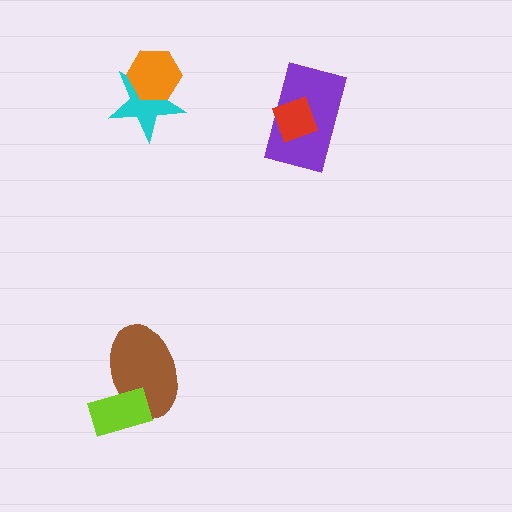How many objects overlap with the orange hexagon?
1 object overlaps with the orange hexagon.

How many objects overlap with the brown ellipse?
1 object overlaps with the brown ellipse.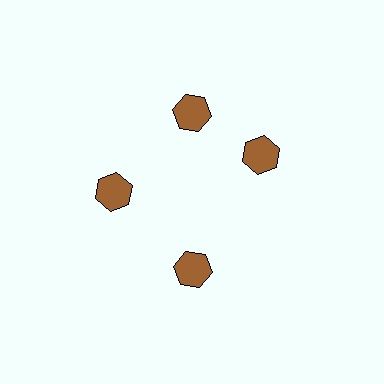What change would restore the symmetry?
The symmetry would be restored by rotating it back into even spacing with its neighbors so that all 4 hexagons sit at equal angles and equal distance from the center.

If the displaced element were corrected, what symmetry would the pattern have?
It would have 4-fold rotational symmetry — the pattern would map onto itself every 90 degrees.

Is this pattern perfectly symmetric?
No. The 4 brown hexagons are arranged in a ring, but one element near the 3 o'clock position is rotated out of alignment along the ring, breaking the 4-fold rotational symmetry.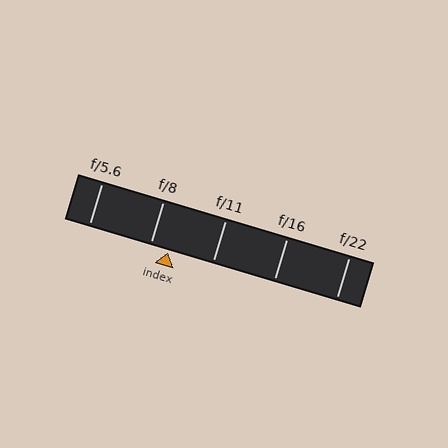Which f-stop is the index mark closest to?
The index mark is closest to f/8.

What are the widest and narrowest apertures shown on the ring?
The widest aperture shown is f/5.6 and the narrowest is f/22.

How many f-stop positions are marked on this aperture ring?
There are 5 f-stop positions marked.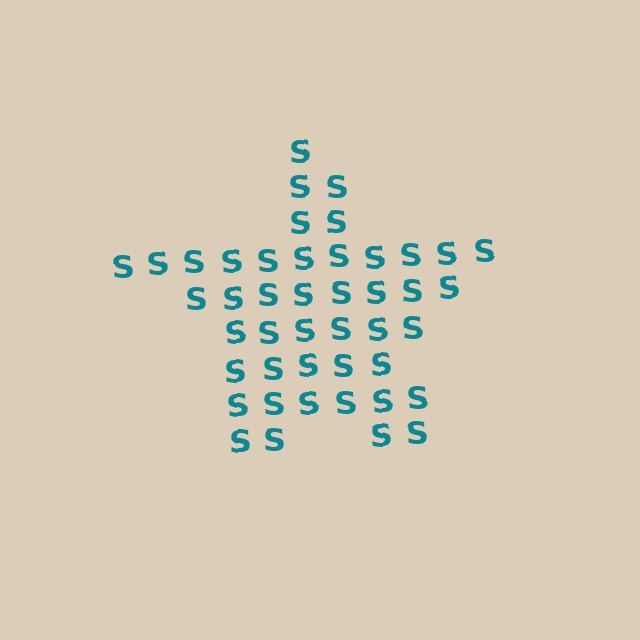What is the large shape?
The large shape is a star.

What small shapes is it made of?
It is made of small letter S's.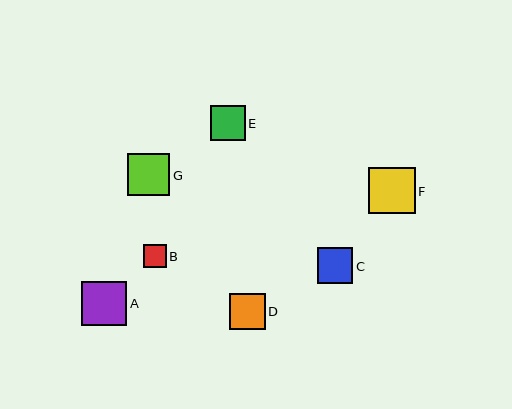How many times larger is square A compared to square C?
Square A is approximately 1.3 times the size of square C.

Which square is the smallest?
Square B is the smallest with a size of approximately 23 pixels.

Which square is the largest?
Square F is the largest with a size of approximately 46 pixels.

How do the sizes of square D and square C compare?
Square D and square C are approximately the same size.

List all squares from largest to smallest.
From largest to smallest: F, A, G, D, C, E, B.